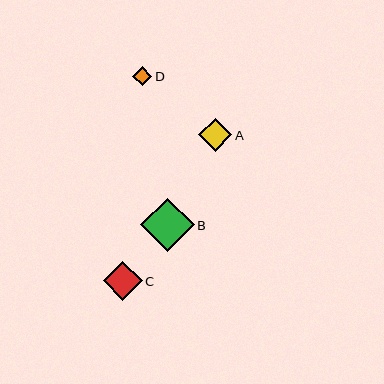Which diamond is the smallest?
Diamond D is the smallest with a size of approximately 19 pixels.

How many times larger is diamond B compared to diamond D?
Diamond B is approximately 2.8 times the size of diamond D.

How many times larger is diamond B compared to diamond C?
Diamond B is approximately 1.4 times the size of diamond C.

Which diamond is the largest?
Diamond B is the largest with a size of approximately 53 pixels.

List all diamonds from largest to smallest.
From largest to smallest: B, C, A, D.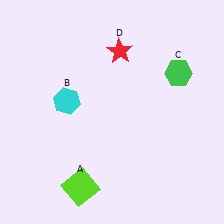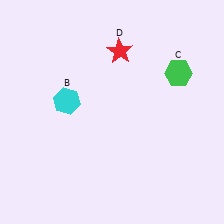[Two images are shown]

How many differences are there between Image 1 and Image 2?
There is 1 difference between the two images.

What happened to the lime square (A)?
The lime square (A) was removed in Image 2. It was in the bottom-left area of Image 1.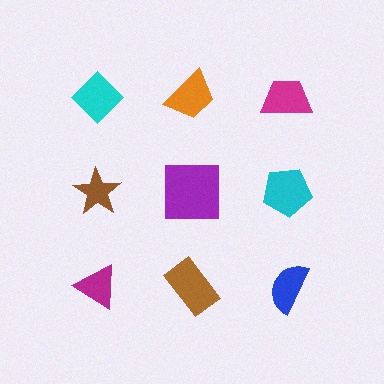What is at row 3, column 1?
A magenta triangle.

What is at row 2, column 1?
A brown star.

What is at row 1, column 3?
A magenta trapezoid.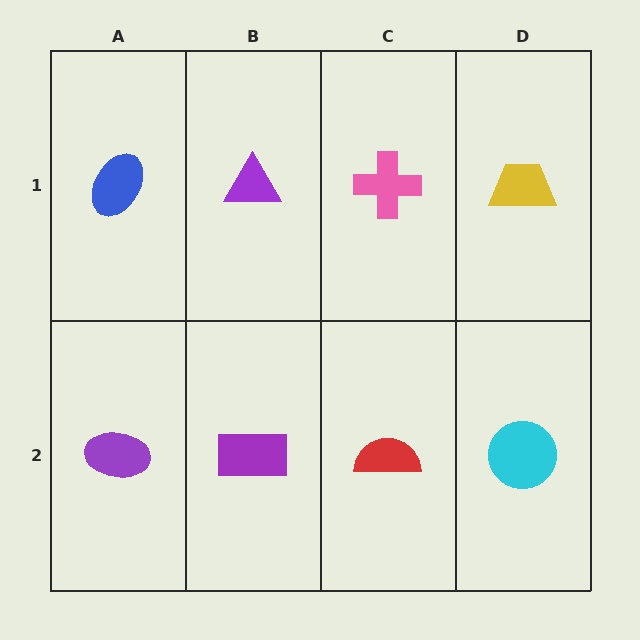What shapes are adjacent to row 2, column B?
A purple triangle (row 1, column B), a purple ellipse (row 2, column A), a red semicircle (row 2, column C).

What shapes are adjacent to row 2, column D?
A yellow trapezoid (row 1, column D), a red semicircle (row 2, column C).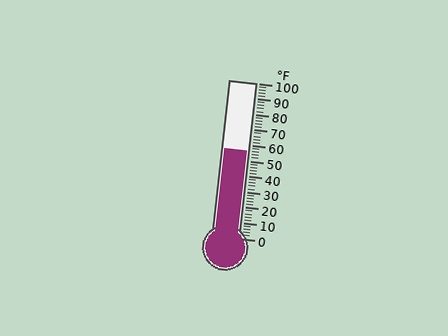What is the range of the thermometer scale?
The thermometer scale ranges from 0°F to 100°F.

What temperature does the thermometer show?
The thermometer shows approximately 56°F.